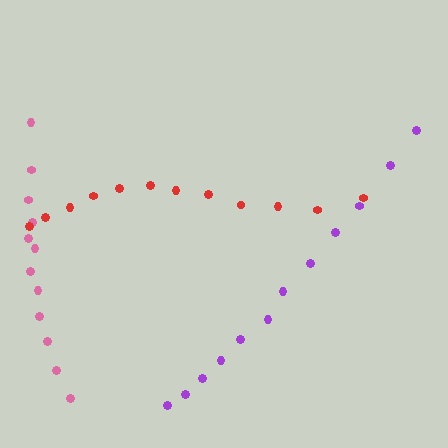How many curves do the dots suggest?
There are 3 distinct paths.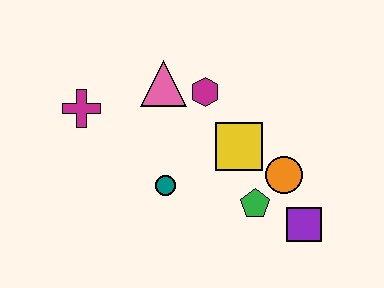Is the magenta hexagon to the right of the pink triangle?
Yes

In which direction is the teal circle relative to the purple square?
The teal circle is to the left of the purple square.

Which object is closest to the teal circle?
The yellow square is closest to the teal circle.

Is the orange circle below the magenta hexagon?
Yes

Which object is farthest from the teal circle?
The purple square is farthest from the teal circle.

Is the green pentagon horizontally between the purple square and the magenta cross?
Yes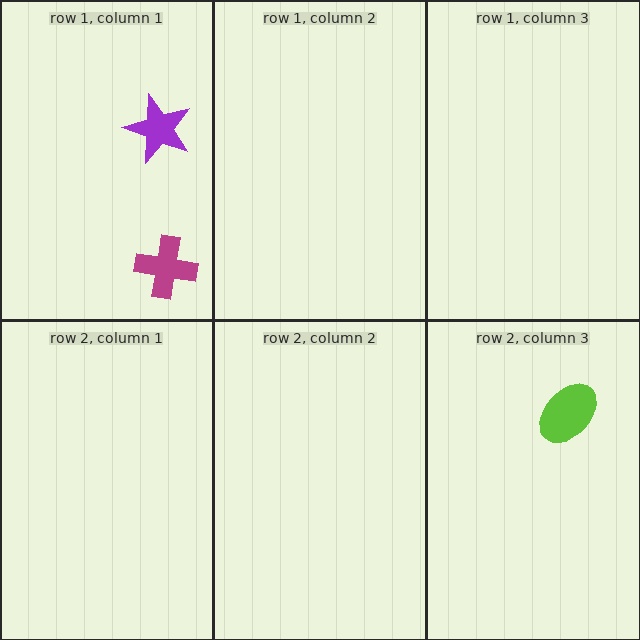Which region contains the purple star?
The row 1, column 1 region.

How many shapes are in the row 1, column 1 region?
2.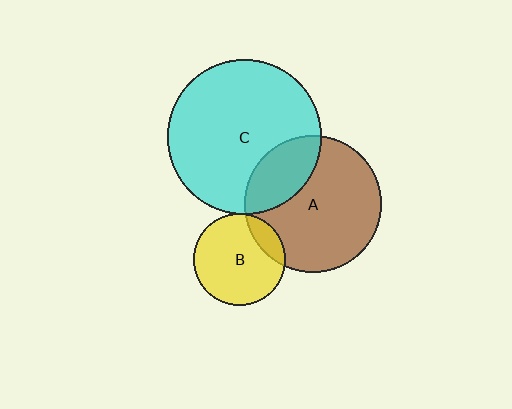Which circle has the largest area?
Circle C (cyan).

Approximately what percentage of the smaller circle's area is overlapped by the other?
Approximately 5%.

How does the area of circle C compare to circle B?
Approximately 2.8 times.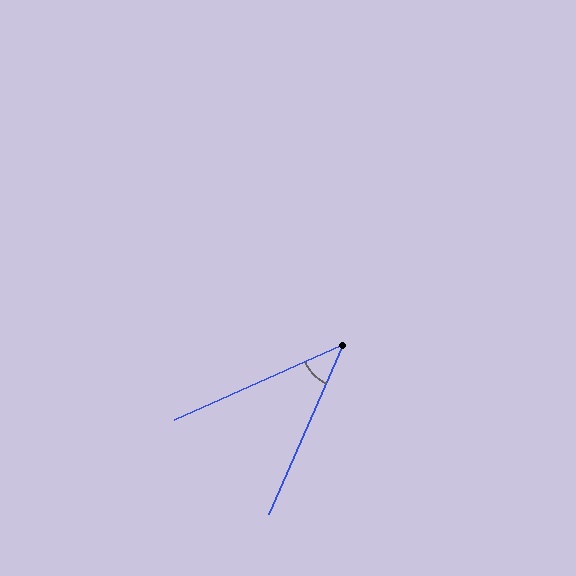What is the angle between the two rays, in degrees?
Approximately 42 degrees.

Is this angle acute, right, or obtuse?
It is acute.